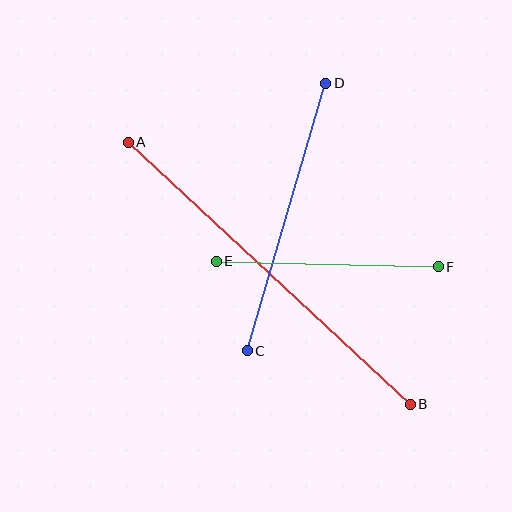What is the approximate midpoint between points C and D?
The midpoint is at approximately (286, 217) pixels.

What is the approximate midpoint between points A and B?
The midpoint is at approximately (269, 273) pixels.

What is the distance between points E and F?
The distance is approximately 222 pixels.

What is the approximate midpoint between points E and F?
The midpoint is at approximately (327, 264) pixels.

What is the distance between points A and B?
The distance is approximately 385 pixels.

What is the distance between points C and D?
The distance is approximately 279 pixels.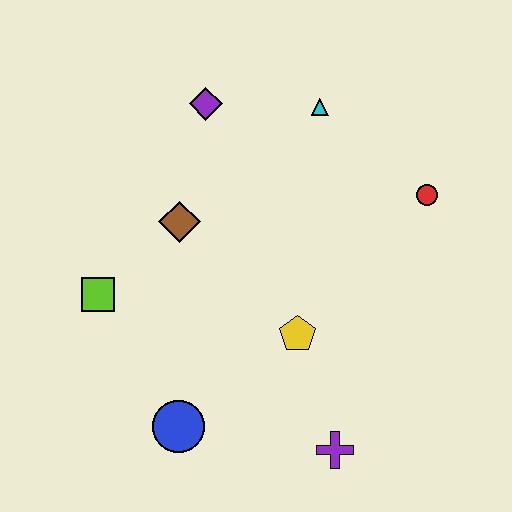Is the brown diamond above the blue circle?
Yes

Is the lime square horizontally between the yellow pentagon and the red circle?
No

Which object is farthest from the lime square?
The red circle is farthest from the lime square.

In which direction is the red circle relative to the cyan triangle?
The red circle is to the right of the cyan triangle.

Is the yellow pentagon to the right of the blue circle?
Yes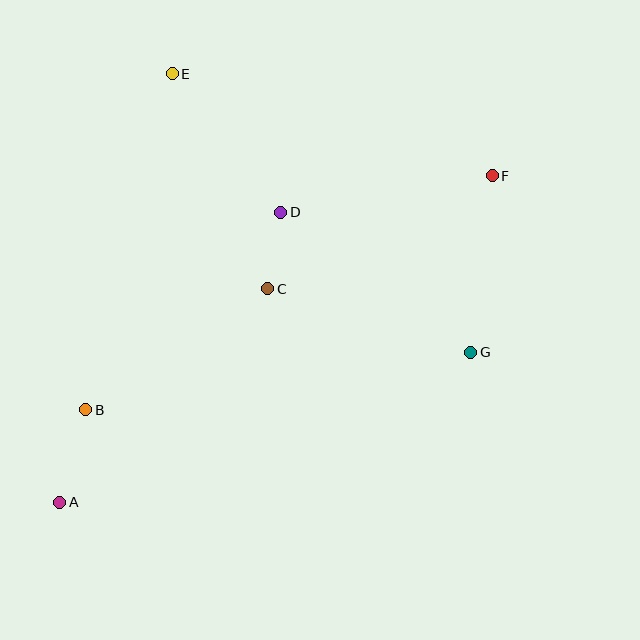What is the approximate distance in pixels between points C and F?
The distance between C and F is approximately 251 pixels.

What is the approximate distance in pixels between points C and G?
The distance between C and G is approximately 212 pixels.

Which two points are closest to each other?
Points C and D are closest to each other.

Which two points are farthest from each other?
Points A and F are farthest from each other.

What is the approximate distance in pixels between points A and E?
The distance between A and E is approximately 443 pixels.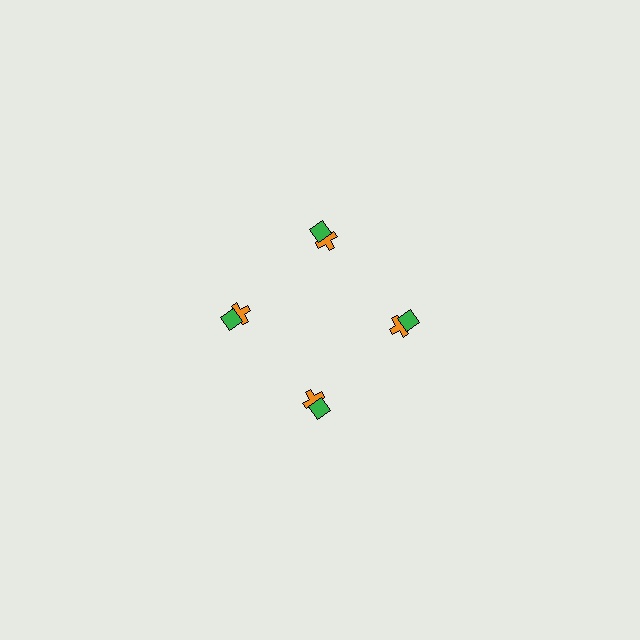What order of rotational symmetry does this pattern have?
This pattern has 4-fold rotational symmetry.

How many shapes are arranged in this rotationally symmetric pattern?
There are 8 shapes, arranged in 4 groups of 2.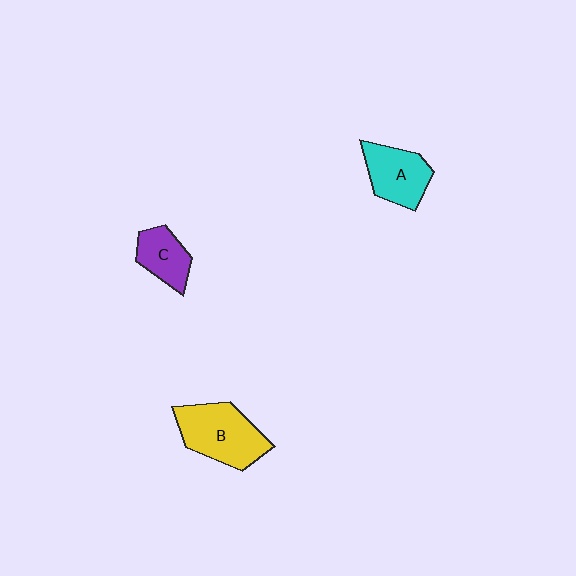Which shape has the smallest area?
Shape C (purple).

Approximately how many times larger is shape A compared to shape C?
Approximately 1.3 times.